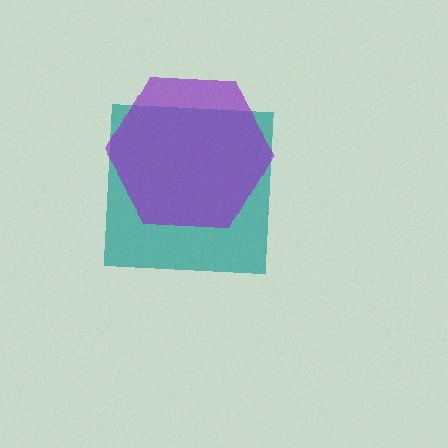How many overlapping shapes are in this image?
There are 2 overlapping shapes in the image.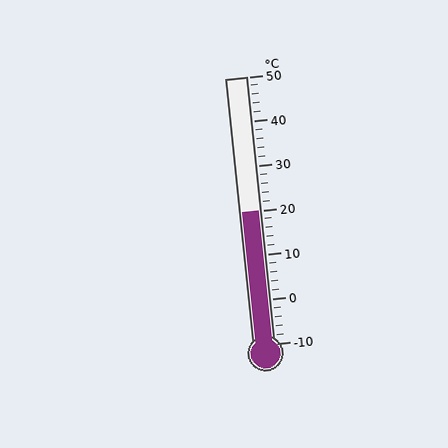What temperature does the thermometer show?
The thermometer shows approximately 20°C.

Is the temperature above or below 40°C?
The temperature is below 40°C.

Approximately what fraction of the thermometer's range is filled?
The thermometer is filled to approximately 50% of its range.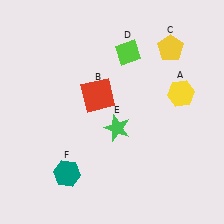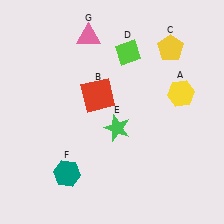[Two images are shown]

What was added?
A pink triangle (G) was added in Image 2.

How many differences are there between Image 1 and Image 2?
There is 1 difference between the two images.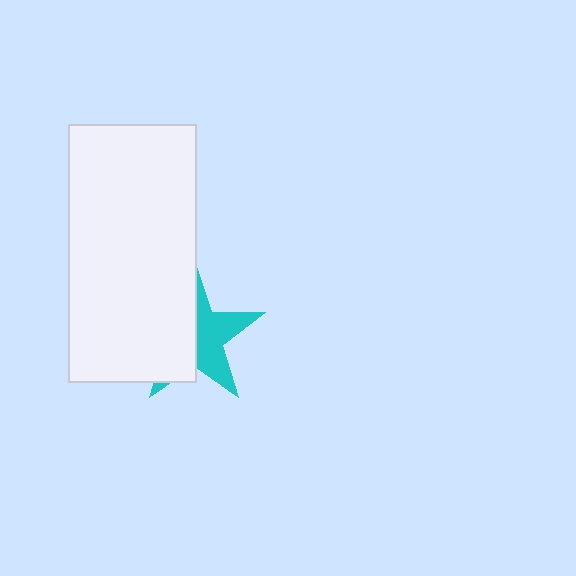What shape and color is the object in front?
The object in front is a white rectangle.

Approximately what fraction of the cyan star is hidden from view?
Roughly 53% of the cyan star is hidden behind the white rectangle.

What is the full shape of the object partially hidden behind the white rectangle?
The partially hidden object is a cyan star.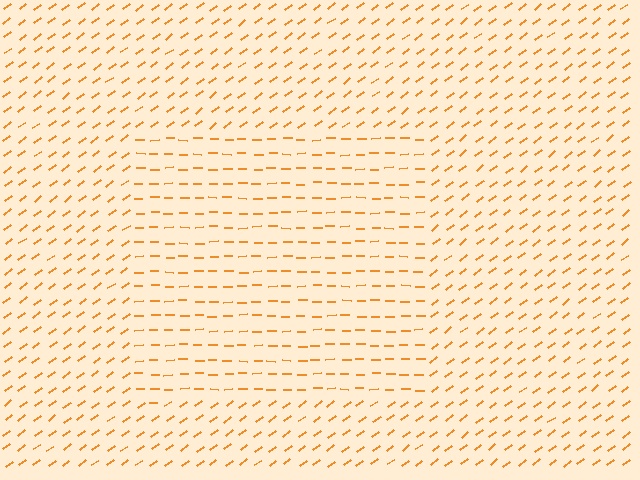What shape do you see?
I see a rectangle.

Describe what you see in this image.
The image is filled with small orange line segments. A rectangle region in the image has lines oriented differently from the surrounding lines, creating a visible texture boundary.